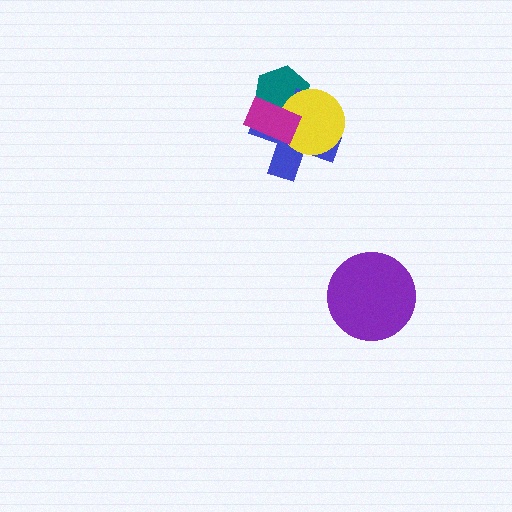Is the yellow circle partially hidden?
Yes, it is partially covered by another shape.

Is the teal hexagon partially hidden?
Yes, it is partially covered by another shape.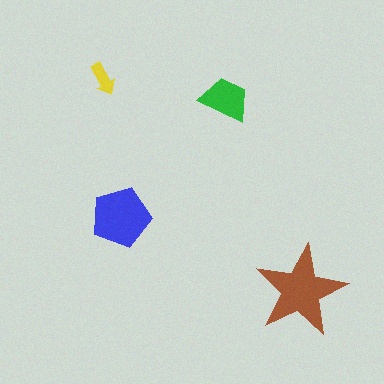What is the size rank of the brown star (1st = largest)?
1st.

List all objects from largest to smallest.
The brown star, the blue pentagon, the green trapezoid, the yellow arrow.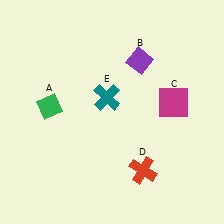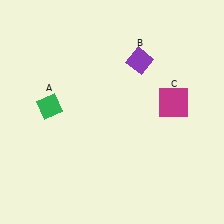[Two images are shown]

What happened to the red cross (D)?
The red cross (D) was removed in Image 2. It was in the bottom-right area of Image 1.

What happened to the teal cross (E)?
The teal cross (E) was removed in Image 2. It was in the top-left area of Image 1.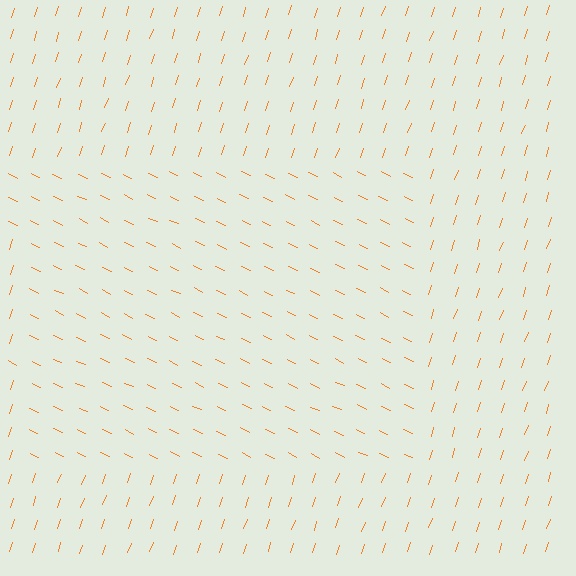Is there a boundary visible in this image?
Yes, there is a texture boundary formed by a change in line orientation.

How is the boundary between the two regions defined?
The boundary is defined purely by a change in line orientation (approximately 83 degrees difference). All lines are the same color and thickness.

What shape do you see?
I see a rectangle.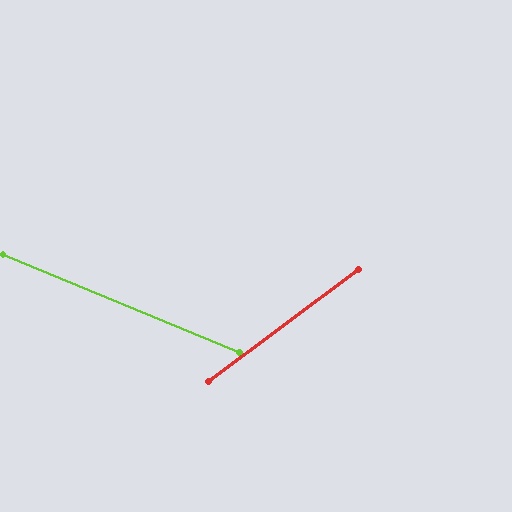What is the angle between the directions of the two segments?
Approximately 59 degrees.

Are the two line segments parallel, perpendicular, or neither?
Neither parallel nor perpendicular — they differ by about 59°.